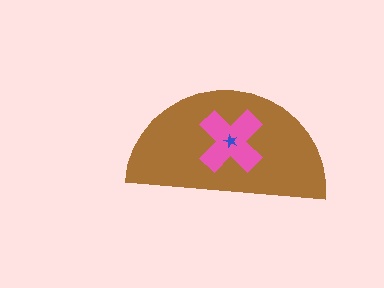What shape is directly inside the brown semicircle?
The pink cross.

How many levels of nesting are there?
3.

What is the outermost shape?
The brown semicircle.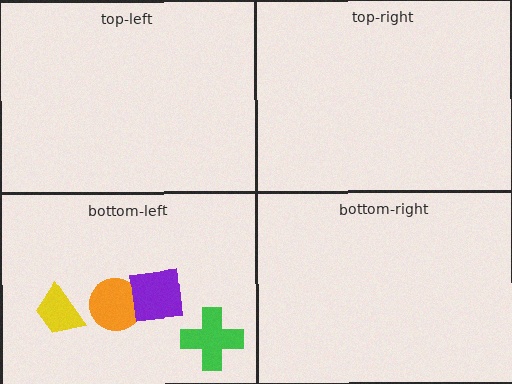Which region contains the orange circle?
The bottom-left region.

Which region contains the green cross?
The bottom-left region.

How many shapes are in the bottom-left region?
4.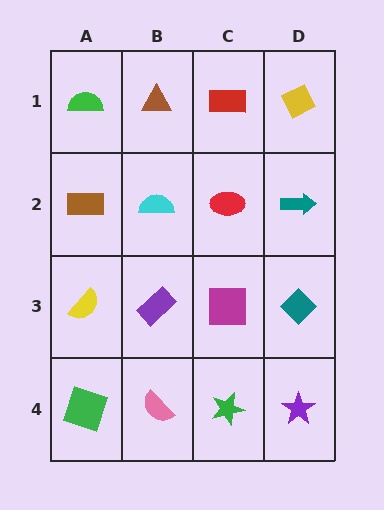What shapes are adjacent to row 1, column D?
A teal arrow (row 2, column D), a red rectangle (row 1, column C).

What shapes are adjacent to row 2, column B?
A brown triangle (row 1, column B), a purple rectangle (row 3, column B), a brown rectangle (row 2, column A), a red ellipse (row 2, column C).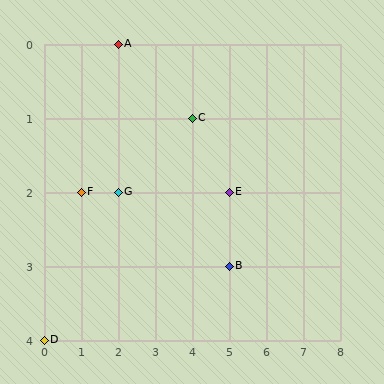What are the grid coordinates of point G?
Point G is at grid coordinates (2, 2).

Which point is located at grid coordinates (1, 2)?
Point F is at (1, 2).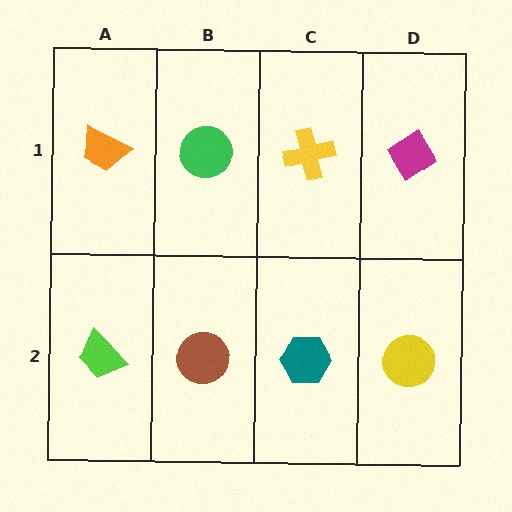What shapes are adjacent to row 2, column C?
A yellow cross (row 1, column C), a brown circle (row 2, column B), a yellow circle (row 2, column D).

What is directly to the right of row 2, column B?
A teal hexagon.